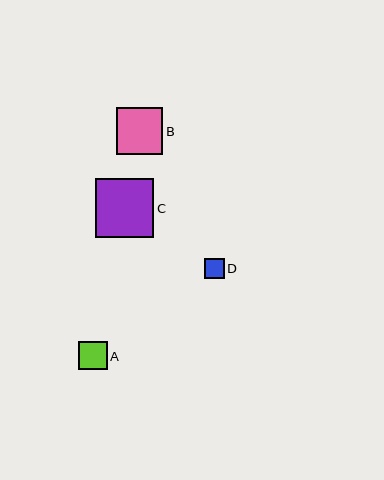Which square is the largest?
Square C is the largest with a size of approximately 58 pixels.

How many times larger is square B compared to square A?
Square B is approximately 1.6 times the size of square A.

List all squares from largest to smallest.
From largest to smallest: C, B, A, D.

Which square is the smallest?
Square D is the smallest with a size of approximately 20 pixels.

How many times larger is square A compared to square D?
Square A is approximately 1.4 times the size of square D.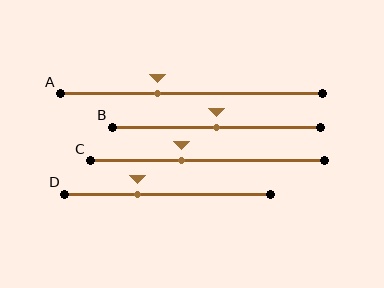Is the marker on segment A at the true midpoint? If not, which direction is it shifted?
No, the marker on segment A is shifted to the left by about 13% of the segment length.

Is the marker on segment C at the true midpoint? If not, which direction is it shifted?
No, the marker on segment C is shifted to the left by about 11% of the segment length.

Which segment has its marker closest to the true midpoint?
Segment B has its marker closest to the true midpoint.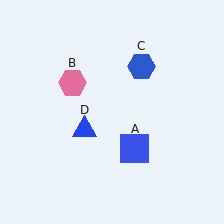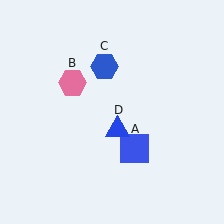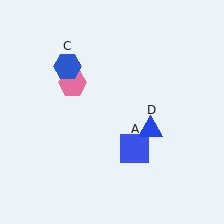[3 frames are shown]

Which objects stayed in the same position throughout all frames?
Blue square (object A) and pink hexagon (object B) remained stationary.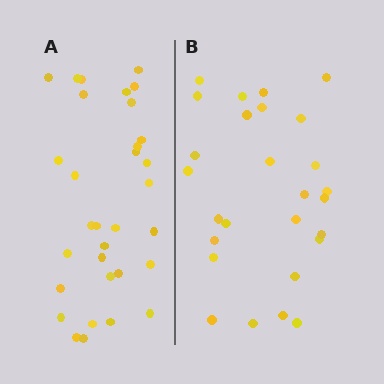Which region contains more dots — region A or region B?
Region A (the left region) has more dots.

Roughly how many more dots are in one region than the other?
Region A has about 5 more dots than region B.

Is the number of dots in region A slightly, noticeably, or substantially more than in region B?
Region A has only slightly more — the two regions are fairly close. The ratio is roughly 1.2 to 1.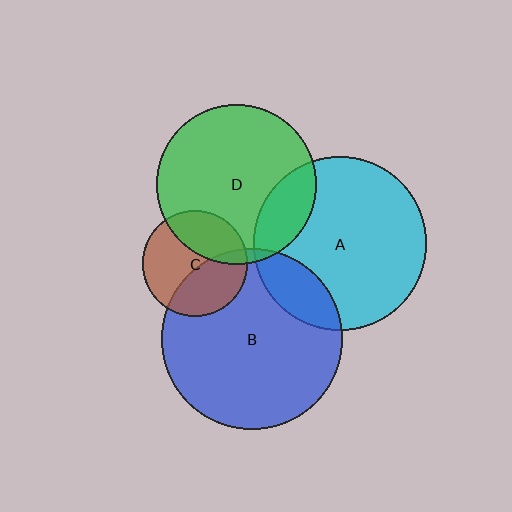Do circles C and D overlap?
Yes.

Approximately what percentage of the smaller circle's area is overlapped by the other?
Approximately 35%.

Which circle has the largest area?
Circle B (blue).